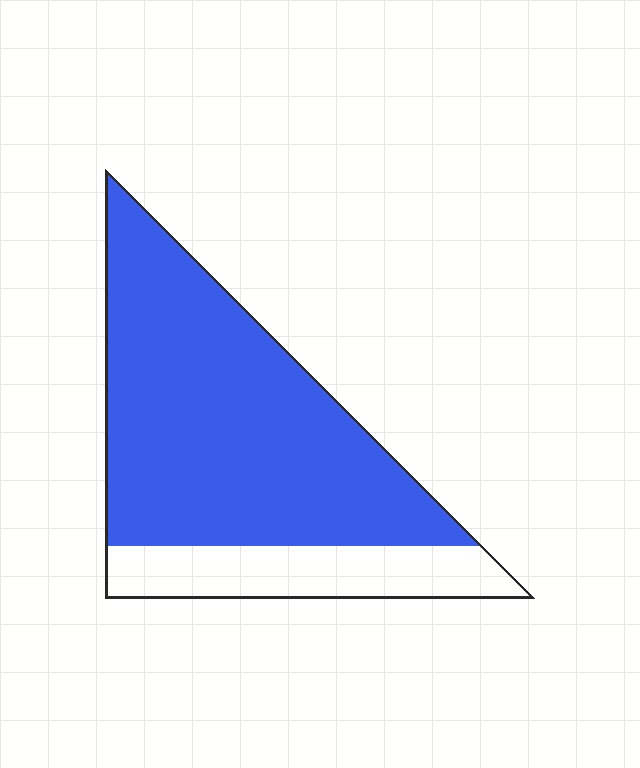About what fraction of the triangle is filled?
About three quarters (3/4).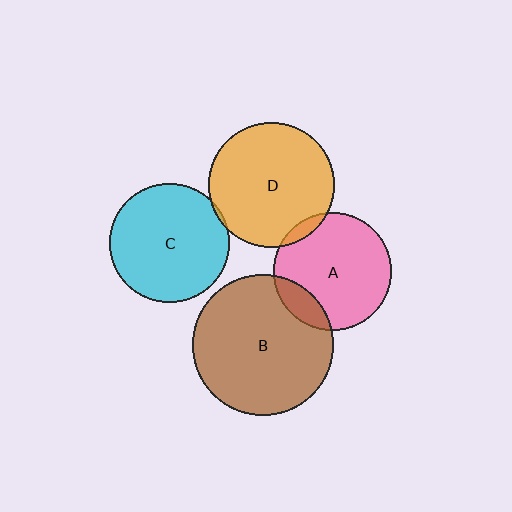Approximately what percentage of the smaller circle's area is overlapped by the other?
Approximately 5%.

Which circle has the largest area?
Circle B (brown).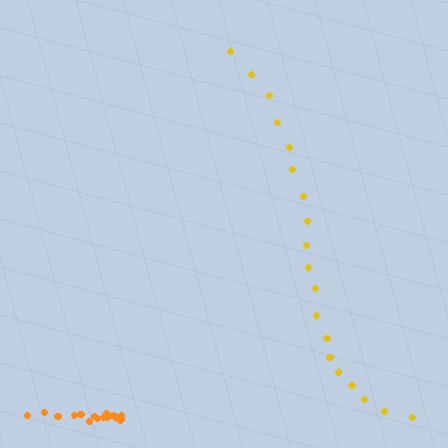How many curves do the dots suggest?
There are 2 distinct paths.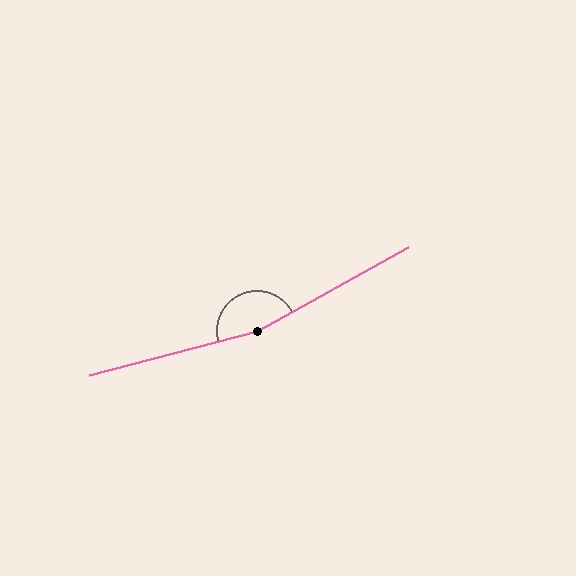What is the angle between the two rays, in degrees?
Approximately 166 degrees.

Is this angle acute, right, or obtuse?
It is obtuse.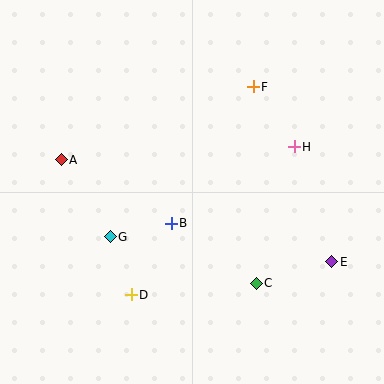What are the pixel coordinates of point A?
Point A is at (61, 160).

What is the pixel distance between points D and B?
The distance between D and B is 82 pixels.